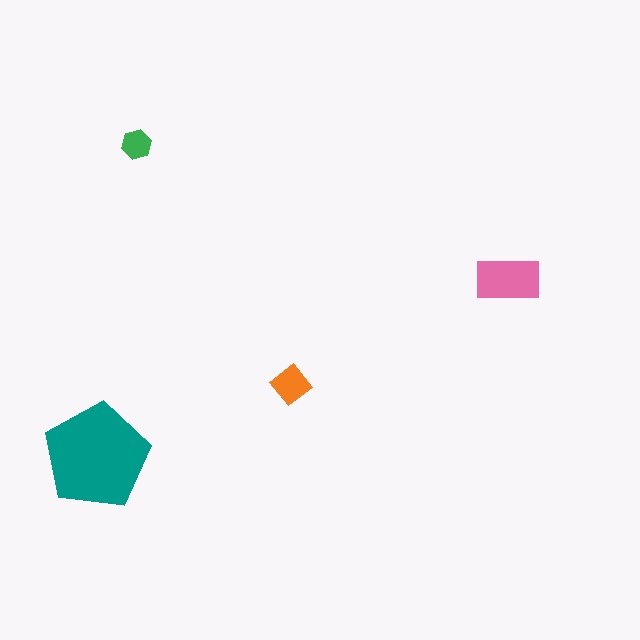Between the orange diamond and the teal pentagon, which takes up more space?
The teal pentagon.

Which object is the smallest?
The green hexagon.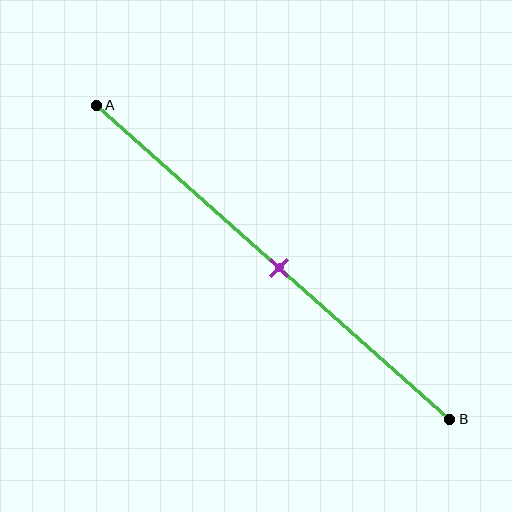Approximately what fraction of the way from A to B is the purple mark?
The purple mark is approximately 50% of the way from A to B.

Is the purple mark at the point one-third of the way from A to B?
No, the mark is at about 50% from A, not at the 33% one-third point.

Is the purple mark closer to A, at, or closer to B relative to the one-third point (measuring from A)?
The purple mark is closer to point B than the one-third point of segment AB.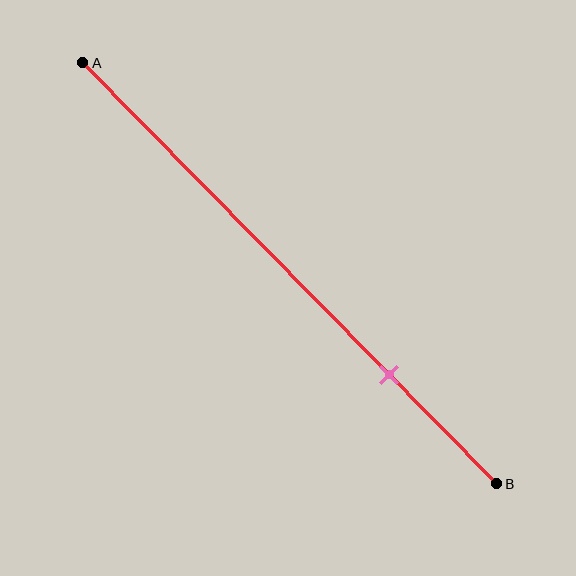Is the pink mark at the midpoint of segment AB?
No, the mark is at about 75% from A, not at the 50% midpoint.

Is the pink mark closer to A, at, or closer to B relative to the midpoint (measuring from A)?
The pink mark is closer to point B than the midpoint of segment AB.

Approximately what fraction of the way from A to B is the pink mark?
The pink mark is approximately 75% of the way from A to B.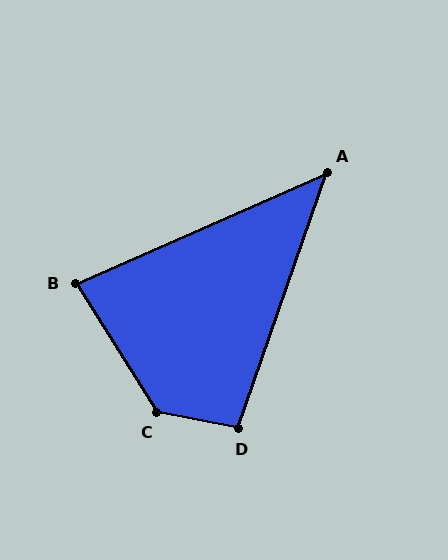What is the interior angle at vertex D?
Approximately 99 degrees (obtuse).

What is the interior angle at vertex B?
Approximately 81 degrees (acute).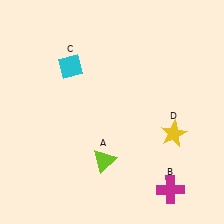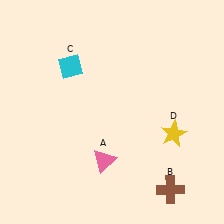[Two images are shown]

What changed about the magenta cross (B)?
In Image 1, B is magenta. In Image 2, it changed to brown.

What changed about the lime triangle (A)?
In Image 1, A is lime. In Image 2, it changed to pink.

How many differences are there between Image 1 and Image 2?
There are 2 differences between the two images.